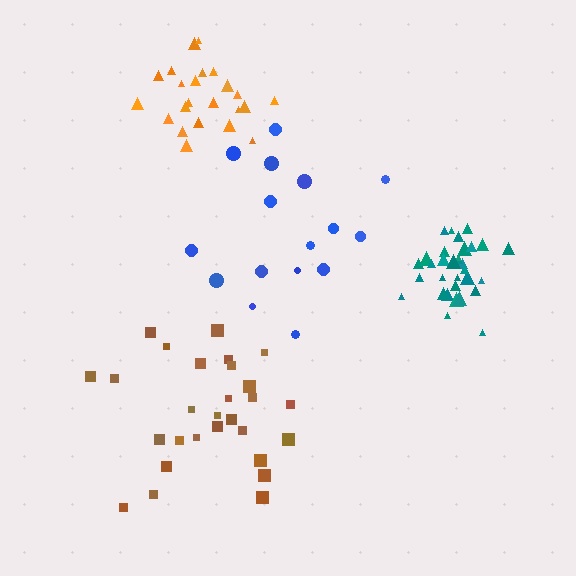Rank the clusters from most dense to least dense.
teal, orange, brown, blue.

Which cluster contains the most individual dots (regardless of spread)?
Teal (34).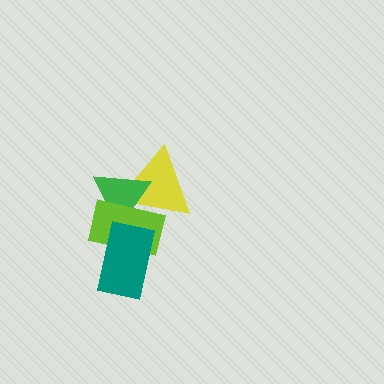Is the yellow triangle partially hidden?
Yes, it is partially covered by another shape.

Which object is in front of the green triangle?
The lime rectangle is in front of the green triangle.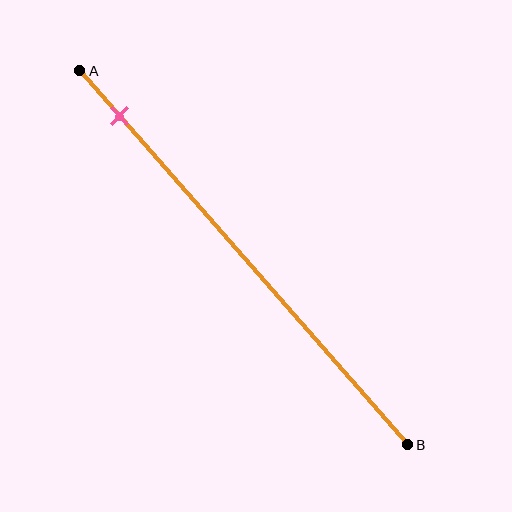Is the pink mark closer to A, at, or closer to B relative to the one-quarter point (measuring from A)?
The pink mark is closer to point A than the one-quarter point of segment AB.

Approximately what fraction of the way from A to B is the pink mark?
The pink mark is approximately 10% of the way from A to B.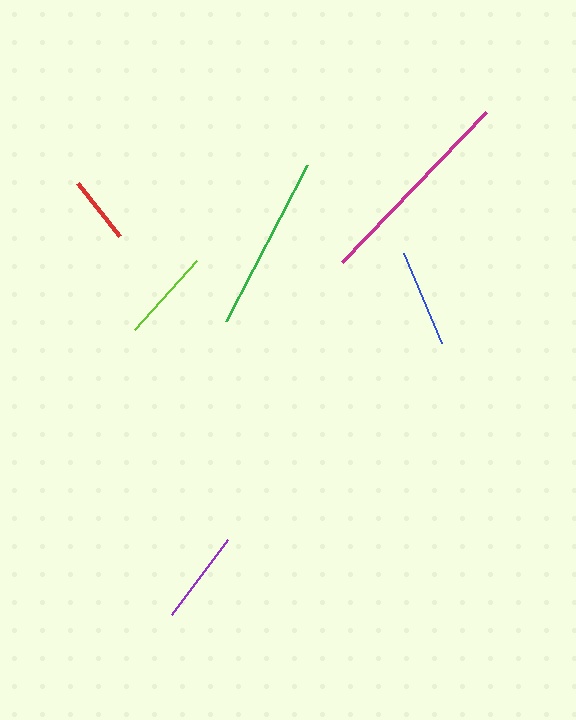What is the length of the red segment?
The red segment is approximately 67 pixels long.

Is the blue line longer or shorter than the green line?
The green line is longer than the blue line.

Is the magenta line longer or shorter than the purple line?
The magenta line is longer than the purple line.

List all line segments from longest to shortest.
From longest to shortest: magenta, green, blue, purple, lime, red.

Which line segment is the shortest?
The red line is the shortest at approximately 67 pixels.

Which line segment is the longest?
The magenta line is the longest at approximately 208 pixels.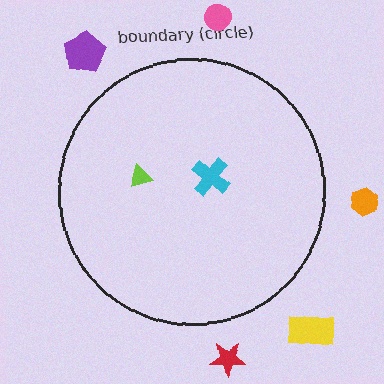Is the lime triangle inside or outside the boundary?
Inside.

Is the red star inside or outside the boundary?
Outside.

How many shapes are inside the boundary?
2 inside, 5 outside.